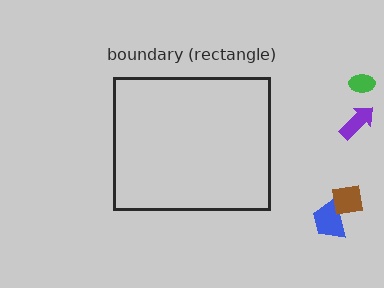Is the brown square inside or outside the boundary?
Outside.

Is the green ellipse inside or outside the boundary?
Outside.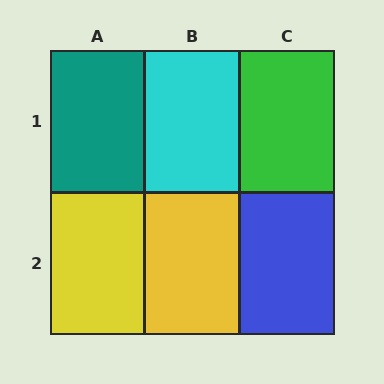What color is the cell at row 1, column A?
Teal.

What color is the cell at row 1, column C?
Green.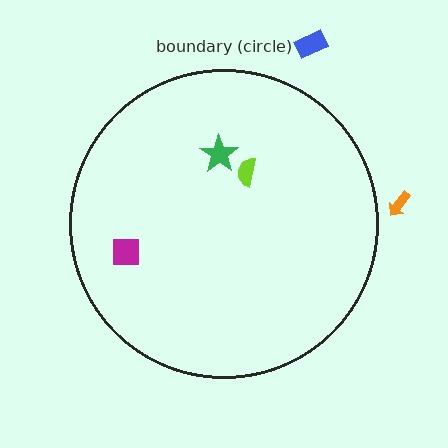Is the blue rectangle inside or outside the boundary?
Outside.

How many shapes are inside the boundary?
3 inside, 2 outside.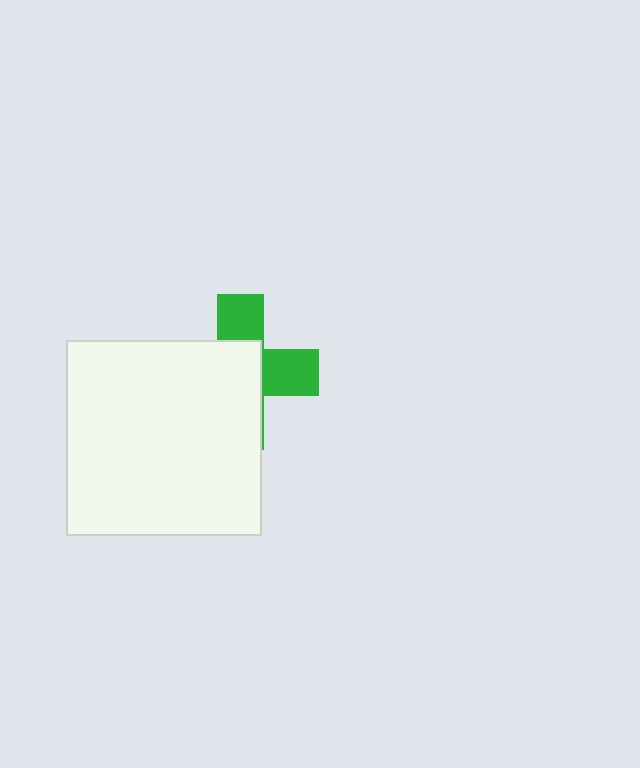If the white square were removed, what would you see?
You would see the complete green cross.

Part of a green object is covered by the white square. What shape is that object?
It is a cross.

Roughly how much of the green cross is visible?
A small part of it is visible (roughly 40%).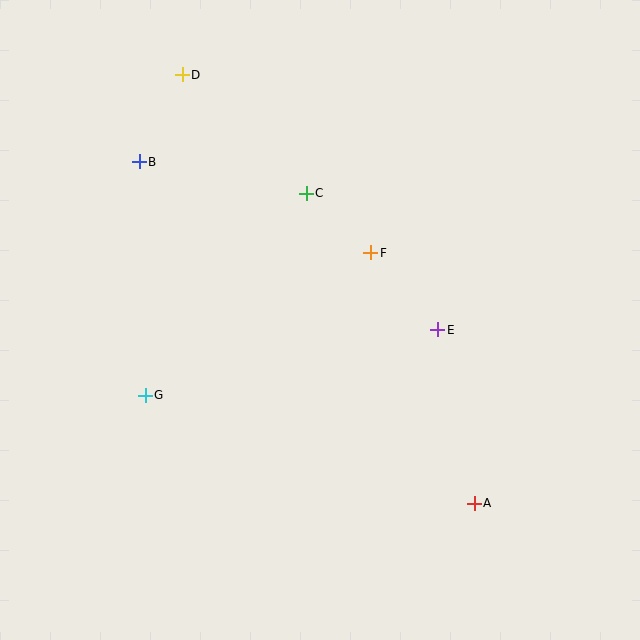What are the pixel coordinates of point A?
Point A is at (474, 503).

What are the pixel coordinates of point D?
Point D is at (182, 75).